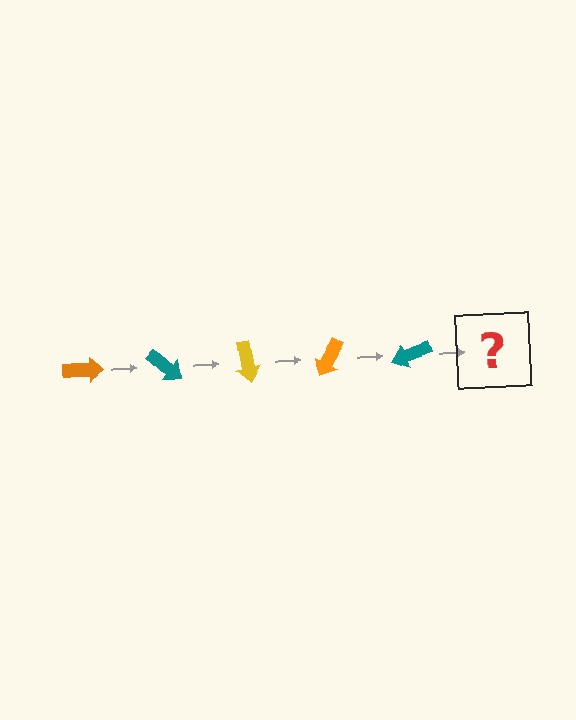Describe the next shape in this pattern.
It should be a yellow arrow, rotated 200 degrees from the start.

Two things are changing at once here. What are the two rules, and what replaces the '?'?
The two rules are that it rotates 40 degrees each step and the color cycles through orange, teal, and yellow. The '?' should be a yellow arrow, rotated 200 degrees from the start.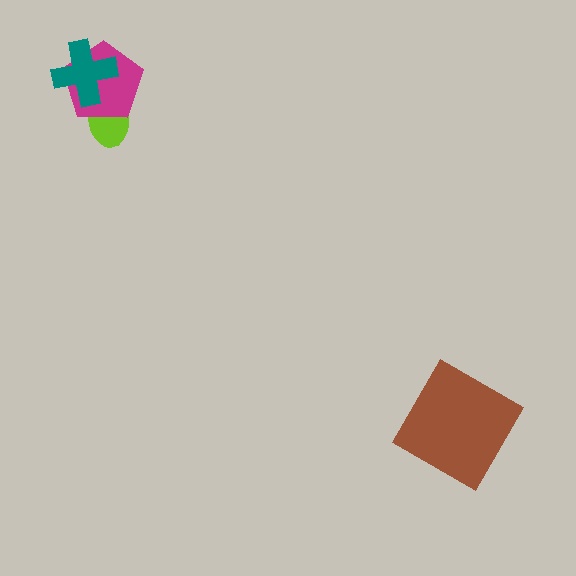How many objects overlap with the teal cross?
2 objects overlap with the teal cross.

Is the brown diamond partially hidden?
No, no other shape covers it.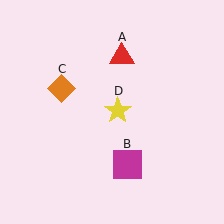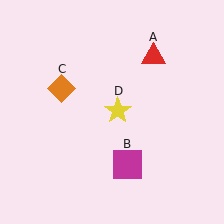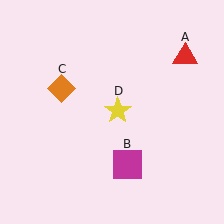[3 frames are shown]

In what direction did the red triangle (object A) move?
The red triangle (object A) moved right.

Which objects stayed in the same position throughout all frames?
Magenta square (object B) and orange diamond (object C) and yellow star (object D) remained stationary.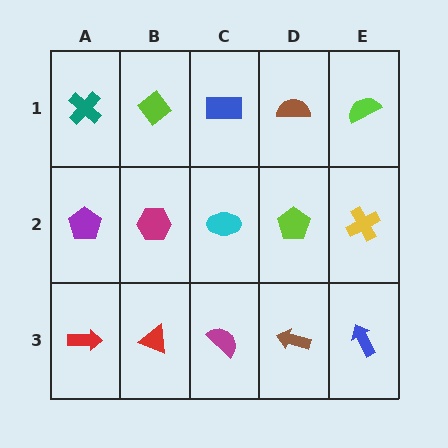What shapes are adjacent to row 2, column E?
A lime semicircle (row 1, column E), a blue arrow (row 3, column E), a lime pentagon (row 2, column D).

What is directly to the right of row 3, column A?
A red triangle.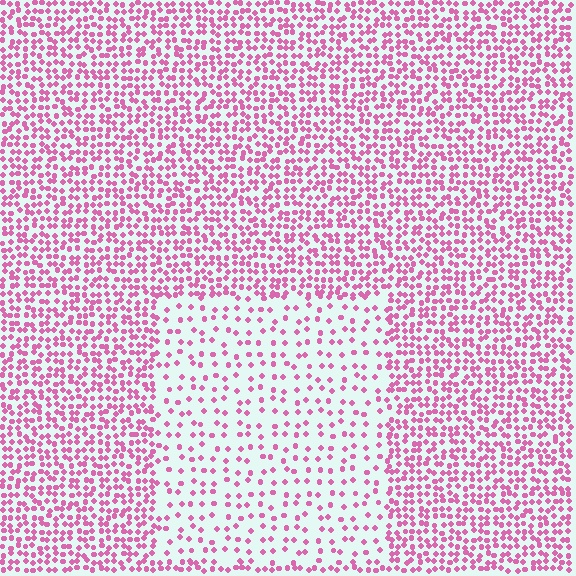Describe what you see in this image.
The image contains small pink elements arranged at two different densities. A rectangle-shaped region is visible where the elements are less densely packed than the surrounding area.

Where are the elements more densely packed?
The elements are more densely packed outside the rectangle boundary.